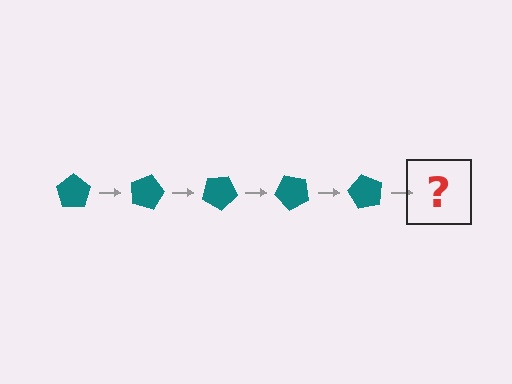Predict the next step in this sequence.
The next step is a teal pentagon rotated 75 degrees.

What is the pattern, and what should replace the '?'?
The pattern is that the pentagon rotates 15 degrees each step. The '?' should be a teal pentagon rotated 75 degrees.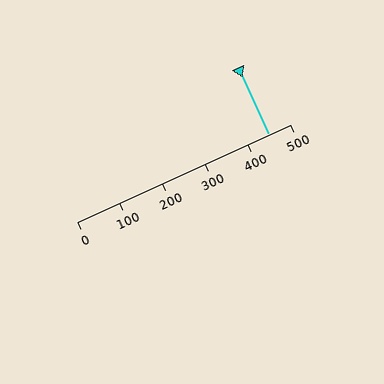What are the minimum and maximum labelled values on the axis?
The axis runs from 0 to 500.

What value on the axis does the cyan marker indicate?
The marker indicates approximately 450.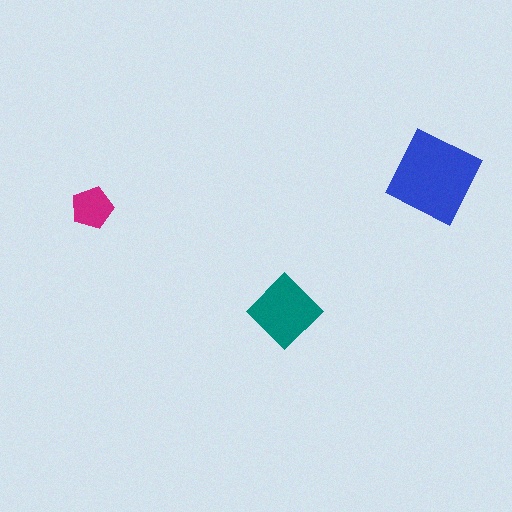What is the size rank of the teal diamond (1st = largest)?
2nd.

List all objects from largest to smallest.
The blue square, the teal diamond, the magenta pentagon.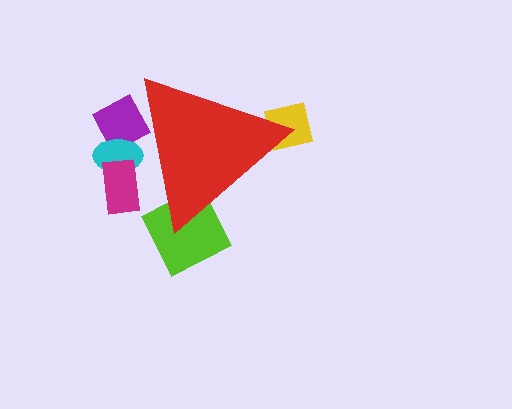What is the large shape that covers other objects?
A red triangle.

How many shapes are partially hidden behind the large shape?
5 shapes are partially hidden.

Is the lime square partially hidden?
Yes, the lime square is partially hidden behind the red triangle.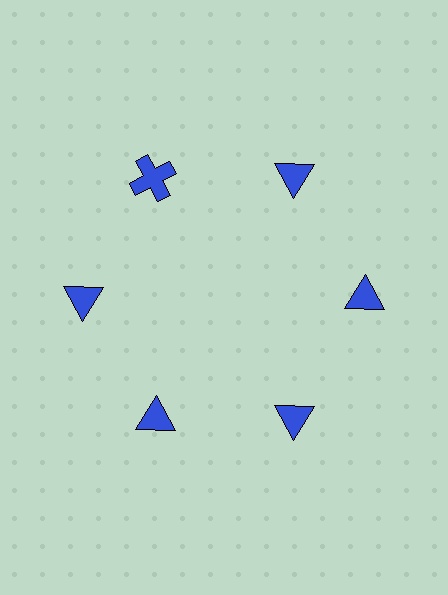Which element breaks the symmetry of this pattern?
The blue cross at roughly the 11 o'clock position breaks the symmetry. All other shapes are blue triangles.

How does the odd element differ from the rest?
It has a different shape: cross instead of triangle.